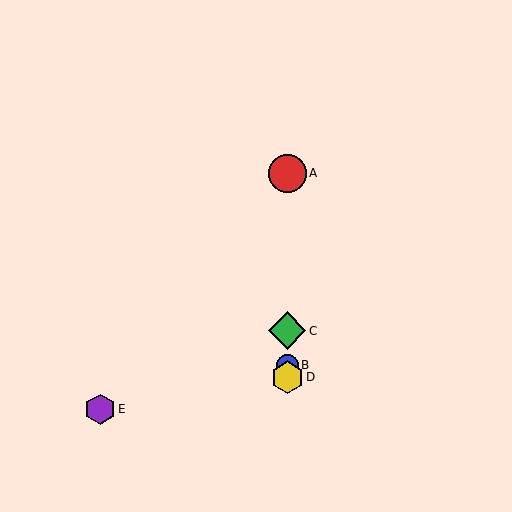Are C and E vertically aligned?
No, C is at x≈287 and E is at x≈100.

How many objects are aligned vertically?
4 objects (A, B, C, D) are aligned vertically.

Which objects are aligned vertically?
Objects A, B, C, D are aligned vertically.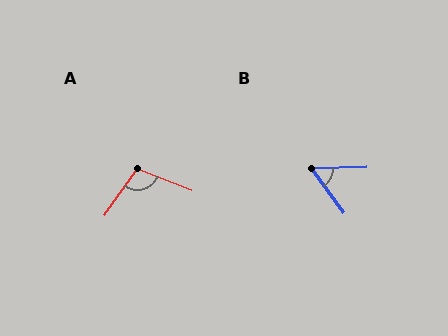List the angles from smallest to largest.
B (56°), A (104°).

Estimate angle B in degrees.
Approximately 56 degrees.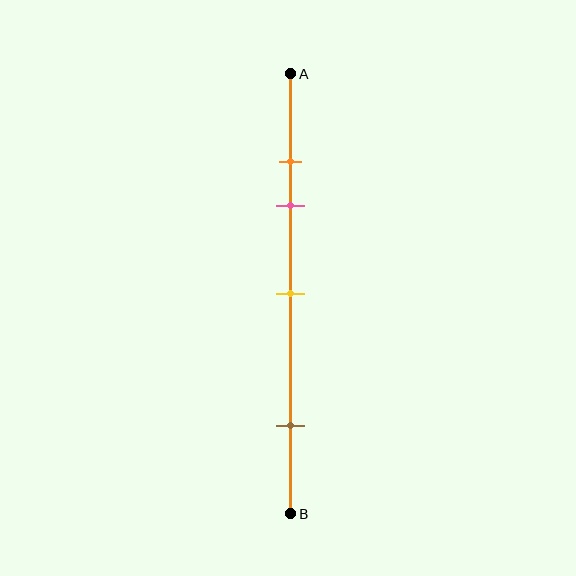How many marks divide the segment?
There are 4 marks dividing the segment.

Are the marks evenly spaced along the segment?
No, the marks are not evenly spaced.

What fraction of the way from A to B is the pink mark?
The pink mark is approximately 30% (0.3) of the way from A to B.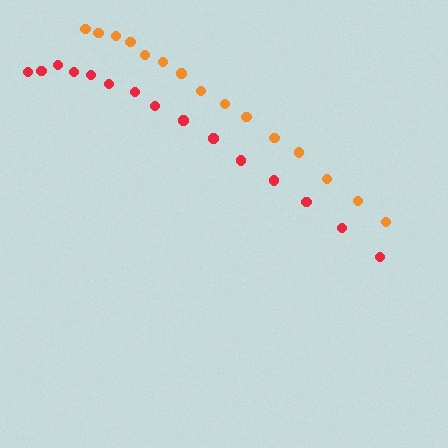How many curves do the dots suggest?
There are 2 distinct paths.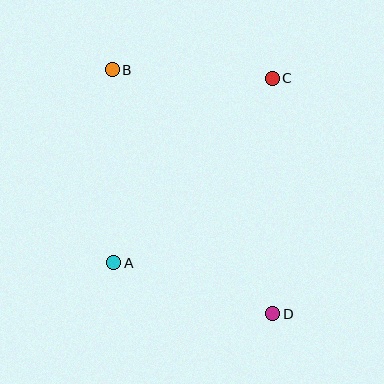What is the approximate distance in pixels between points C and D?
The distance between C and D is approximately 235 pixels.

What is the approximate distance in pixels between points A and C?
The distance between A and C is approximately 244 pixels.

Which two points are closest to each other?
Points B and C are closest to each other.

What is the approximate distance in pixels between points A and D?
The distance between A and D is approximately 167 pixels.